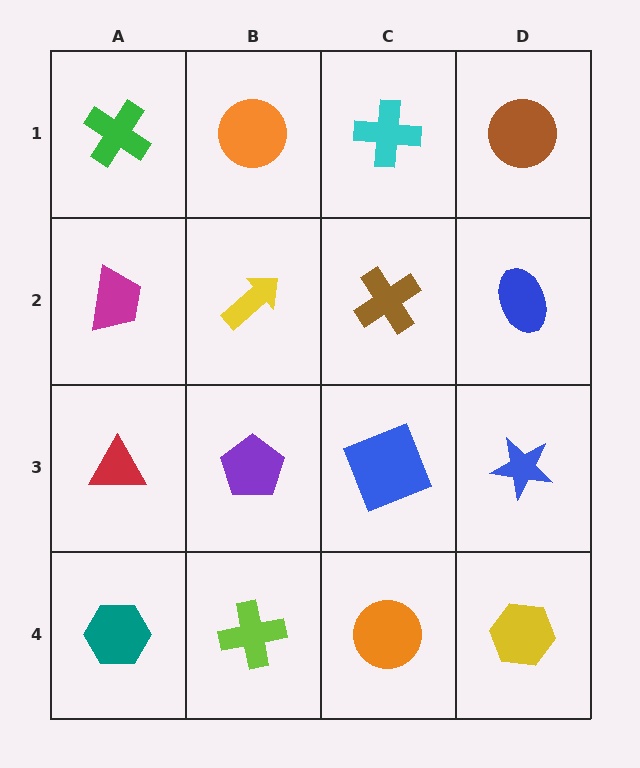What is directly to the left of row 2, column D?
A brown cross.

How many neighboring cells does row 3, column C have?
4.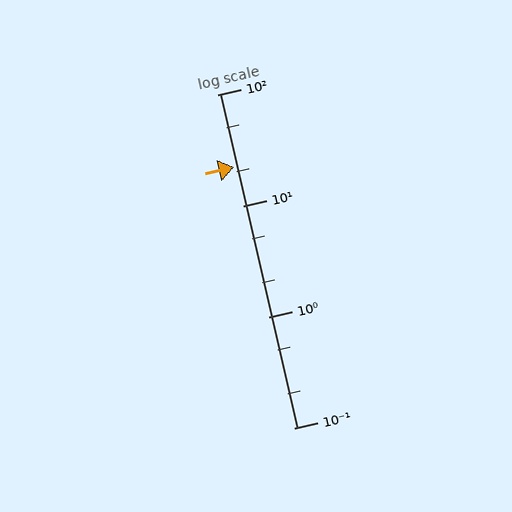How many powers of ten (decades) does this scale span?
The scale spans 3 decades, from 0.1 to 100.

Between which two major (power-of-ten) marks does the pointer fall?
The pointer is between 10 and 100.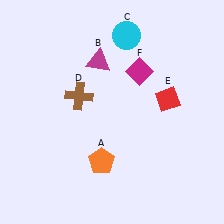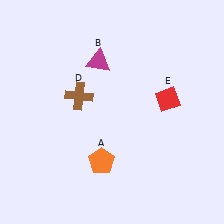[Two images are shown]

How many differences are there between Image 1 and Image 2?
There are 2 differences between the two images.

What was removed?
The magenta diamond (F), the cyan circle (C) were removed in Image 2.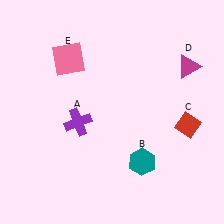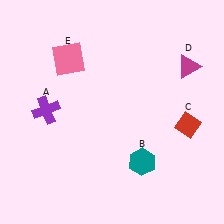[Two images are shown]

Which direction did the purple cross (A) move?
The purple cross (A) moved left.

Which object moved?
The purple cross (A) moved left.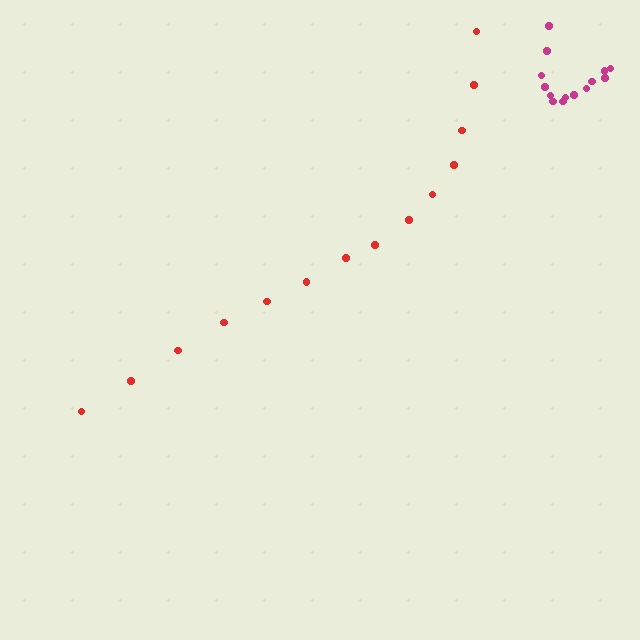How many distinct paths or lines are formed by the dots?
There are 2 distinct paths.